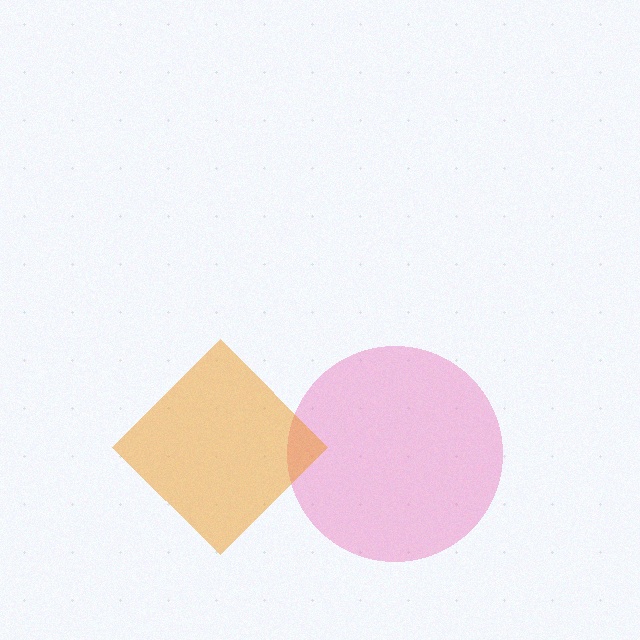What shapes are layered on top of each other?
The layered shapes are: a pink circle, an orange diamond.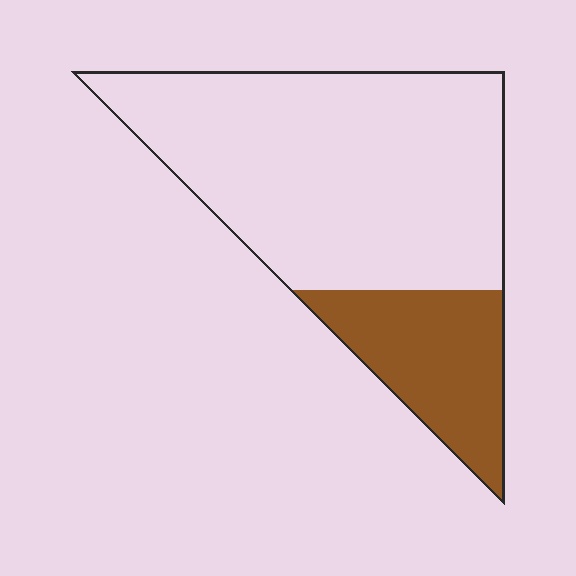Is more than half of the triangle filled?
No.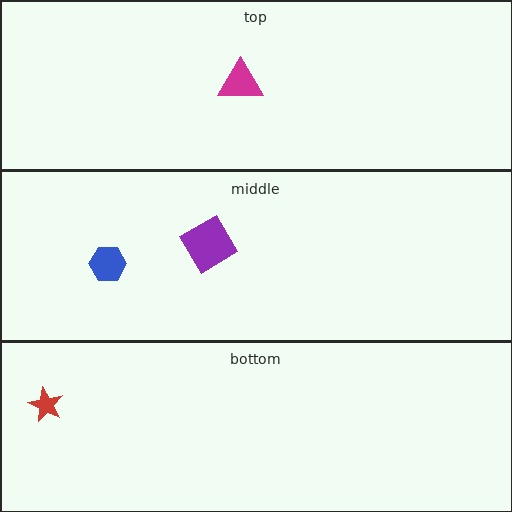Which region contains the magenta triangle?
The top region.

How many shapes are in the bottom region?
1.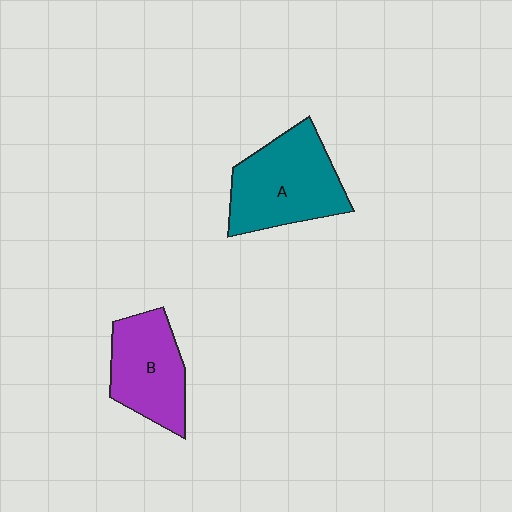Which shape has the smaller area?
Shape B (purple).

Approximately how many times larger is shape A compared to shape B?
Approximately 1.3 times.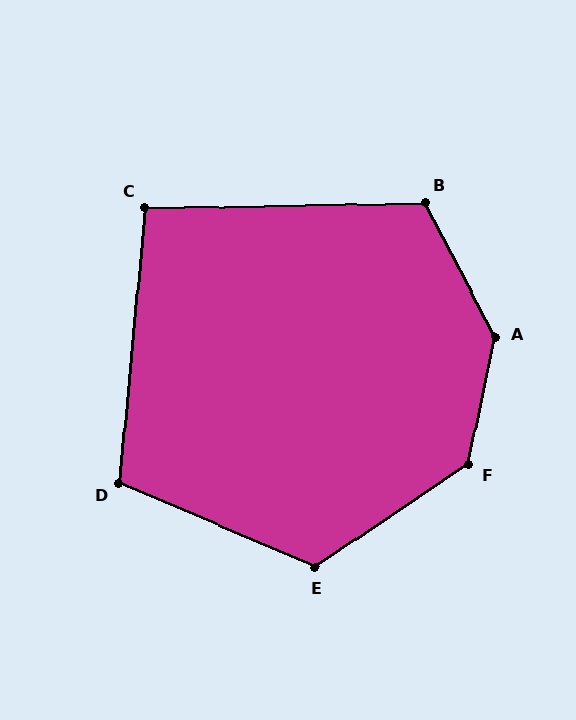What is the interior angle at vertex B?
Approximately 116 degrees (obtuse).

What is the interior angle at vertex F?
Approximately 136 degrees (obtuse).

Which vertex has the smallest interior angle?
C, at approximately 96 degrees.